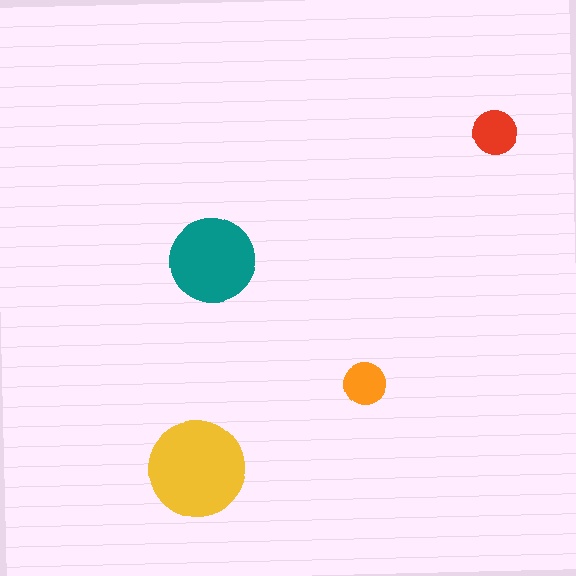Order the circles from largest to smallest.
the yellow one, the teal one, the red one, the orange one.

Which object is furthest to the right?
The red circle is rightmost.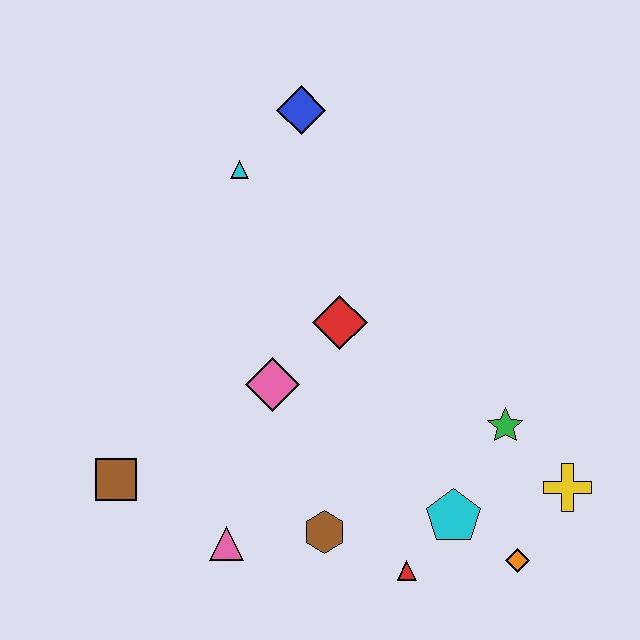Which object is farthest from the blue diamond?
The orange diamond is farthest from the blue diamond.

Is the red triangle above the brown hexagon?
No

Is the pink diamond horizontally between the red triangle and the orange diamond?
No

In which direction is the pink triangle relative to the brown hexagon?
The pink triangle is to the left of the brown hexagon.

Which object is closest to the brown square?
The pink triangle is closest to the brown square.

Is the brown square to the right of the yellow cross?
No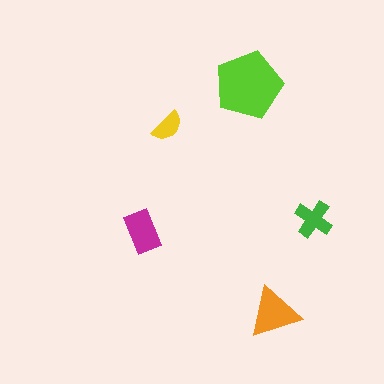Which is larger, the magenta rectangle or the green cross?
The magenta rectangle.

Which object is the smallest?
The yellow semicircle.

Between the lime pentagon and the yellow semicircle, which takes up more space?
The lime pentagon.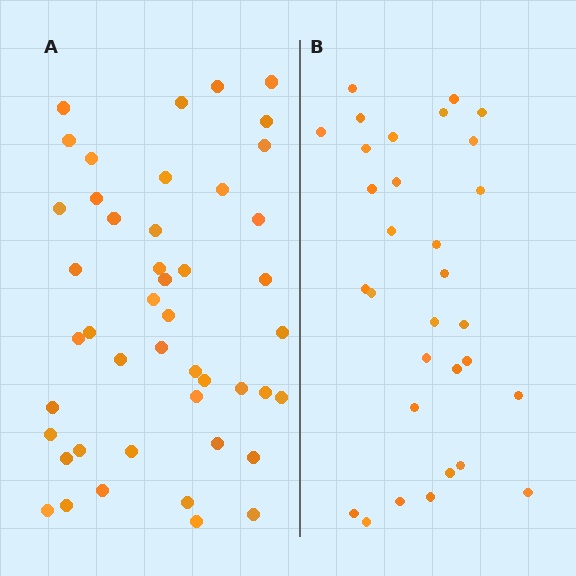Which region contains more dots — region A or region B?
Region A (the left region) has more dots.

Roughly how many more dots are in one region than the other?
Region A has approximately 15 more dots than region B.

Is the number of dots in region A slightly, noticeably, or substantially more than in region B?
Region A has substantially more. The ratio is roughly 1.5 to 1.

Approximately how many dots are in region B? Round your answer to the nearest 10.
About 30 dots. (The exact count is 31, which rounds to 30.)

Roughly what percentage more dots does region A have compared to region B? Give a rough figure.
About 50% more.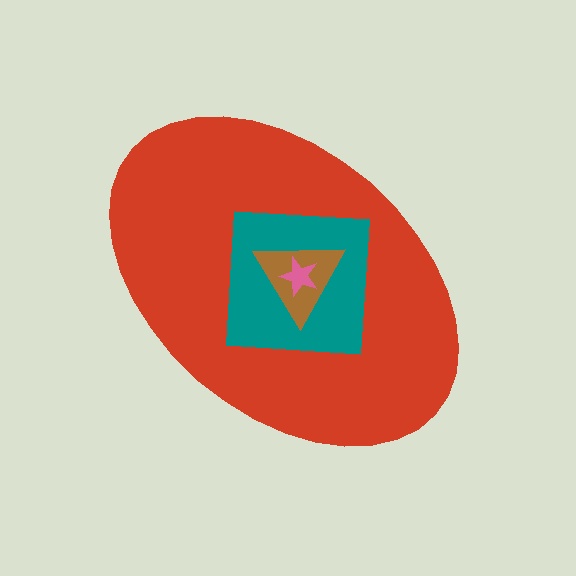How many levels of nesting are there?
4.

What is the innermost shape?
The pink star.